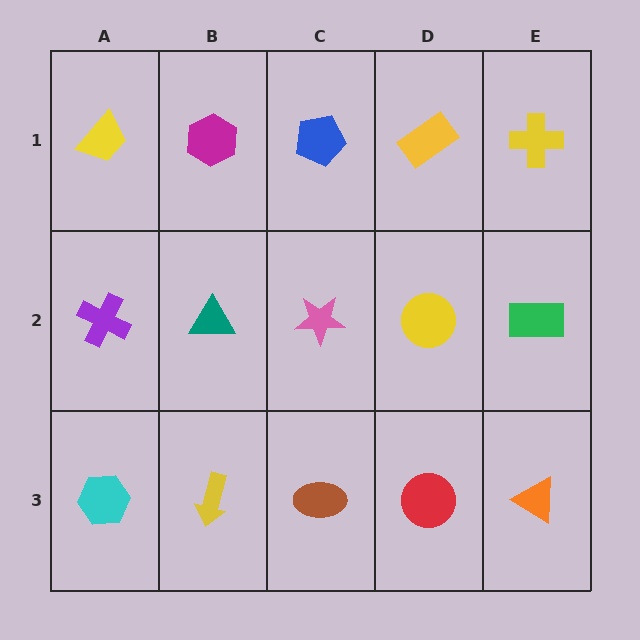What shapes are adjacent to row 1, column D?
A yellow circle (row 2, column D), a blue pentagon (row 1, column C), a yellow cross (row 1, column E).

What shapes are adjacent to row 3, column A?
A purple cross (row 2, column A), a yellow arrow (row 3, column B).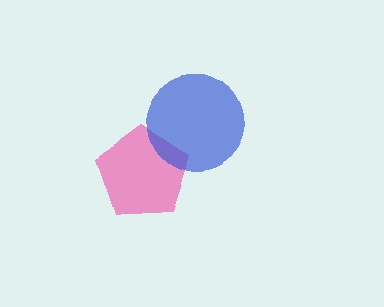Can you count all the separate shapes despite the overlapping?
Yes, there are 2 separate shapes.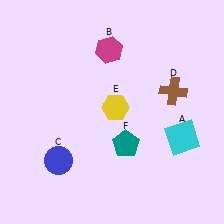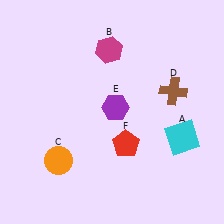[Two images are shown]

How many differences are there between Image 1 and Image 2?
There are 3 differences between the two images.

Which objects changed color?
C changed from blue to orange. E changed from yellow to purple. F changed from teal to red.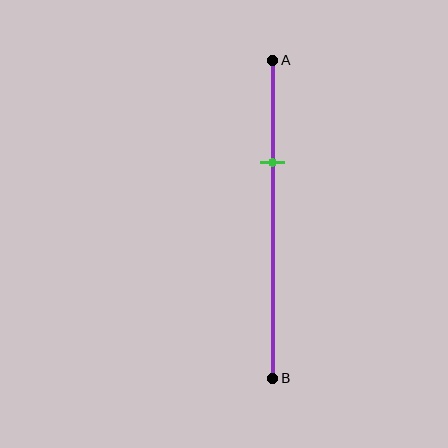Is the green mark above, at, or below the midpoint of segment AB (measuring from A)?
The green mark is above the midpoint of segment AB.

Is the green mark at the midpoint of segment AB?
No, the mark is at about 30% from A, not at the 50% midpoint.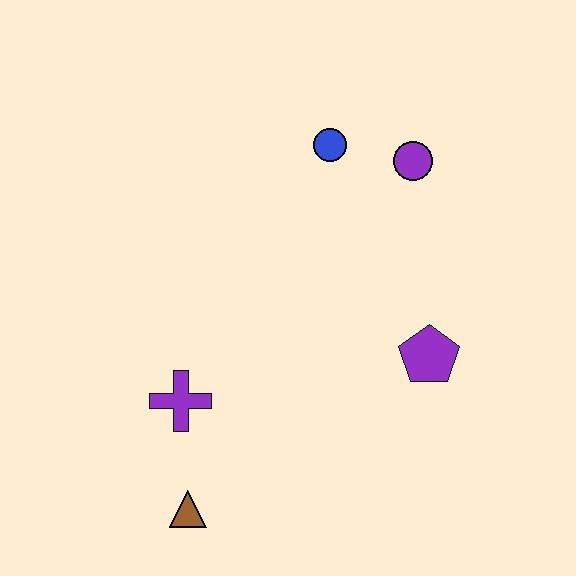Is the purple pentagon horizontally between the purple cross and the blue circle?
No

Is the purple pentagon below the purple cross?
No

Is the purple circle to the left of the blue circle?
No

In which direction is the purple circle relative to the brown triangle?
The purple circle is above the brown triangle.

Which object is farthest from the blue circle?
The brown triangle is farthest from the blue circle.